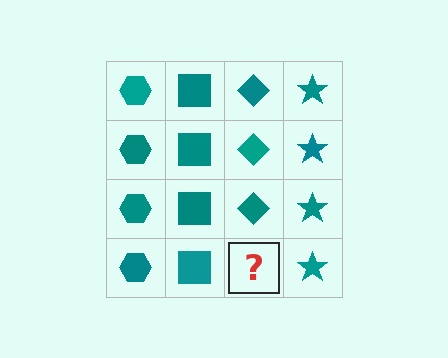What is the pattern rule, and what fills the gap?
The rule is that each column has a consistent shape. The gap should be filled with a teal diamond.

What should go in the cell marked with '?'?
The missing cell should contain a teal diamond.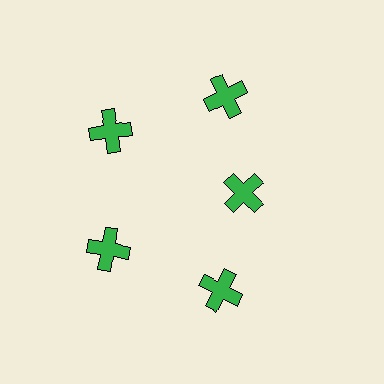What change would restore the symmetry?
The symmetry would be restored by moving it outward, back onto the ring so that all 5 crosses sit at equal angles and equal distance from the center.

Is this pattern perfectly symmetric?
No. The 5 green crosses are arranged in a ring, but one element near the 3 o'clock position is pulled inward toward the center, breaking the 5-fold rotational symmetry.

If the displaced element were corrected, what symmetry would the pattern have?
It would have 5-fold rotational symmetry — the pattern would map onto itself every 72 degrees.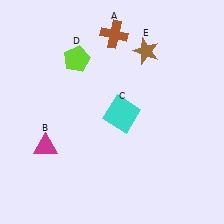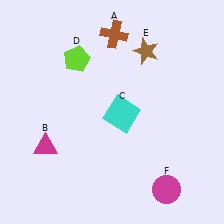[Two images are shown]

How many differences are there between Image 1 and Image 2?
There is 1 difference between the two images.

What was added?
A magenta circle (F) was added in Image 2.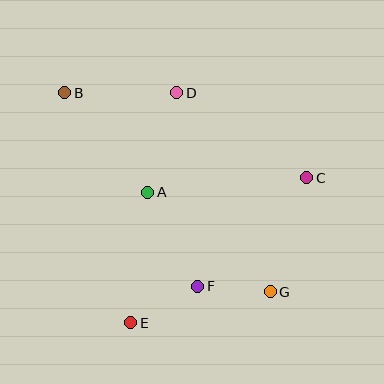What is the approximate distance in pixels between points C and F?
The distance between C and F is approximately 154 pixels.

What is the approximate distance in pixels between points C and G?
The distance between C and G is approximately 120 pixels.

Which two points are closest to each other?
Points F and G are closest to each other.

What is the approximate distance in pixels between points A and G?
The distance between A and G is approximately 157 pixels.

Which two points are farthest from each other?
Points B and G are farthest from each other.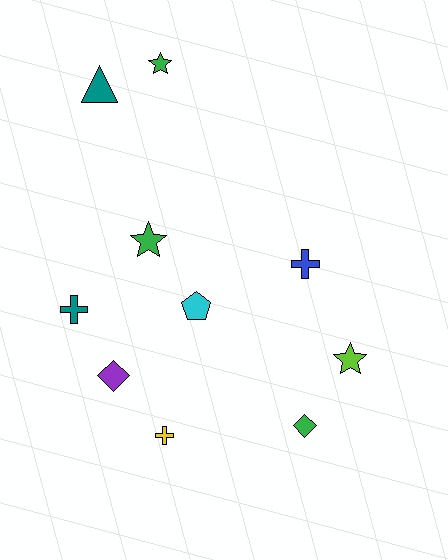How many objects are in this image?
There are 10 objects.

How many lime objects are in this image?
There is 1 lime object.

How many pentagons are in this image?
There is 1 pentagon.